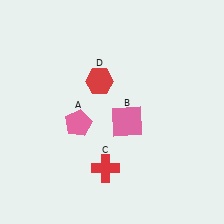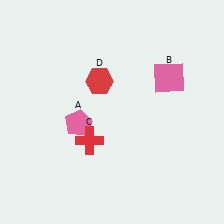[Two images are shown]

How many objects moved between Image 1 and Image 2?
2 objects moved between the two images.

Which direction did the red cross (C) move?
The red cross (C) moved up.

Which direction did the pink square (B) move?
The pink square (B) moved up.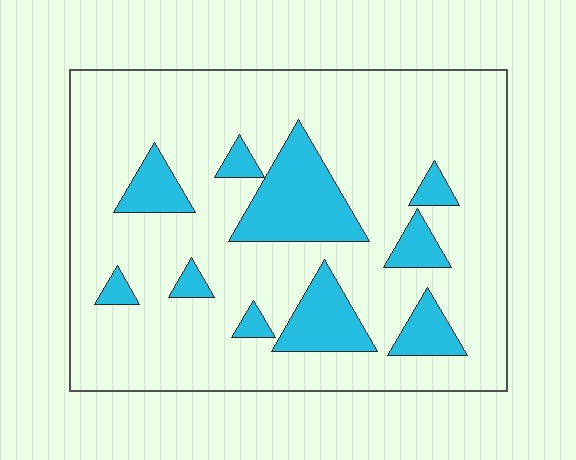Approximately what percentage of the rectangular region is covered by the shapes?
Approximately 20%.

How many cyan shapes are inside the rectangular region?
10.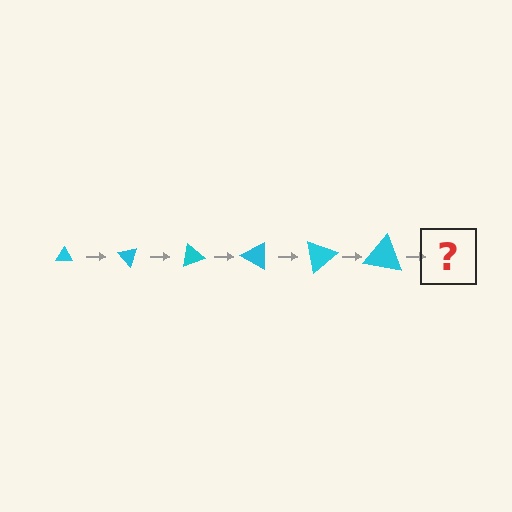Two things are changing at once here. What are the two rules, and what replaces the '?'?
The two rules are that the triangle grows larger each step and it rotates 50 degrees each step. The '?' should be a triangle, larger than the previous one and rotated 300 degrees from the start.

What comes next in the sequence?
The next element should be a triangle, larger than the previous one and rotated 300 degrees from the start.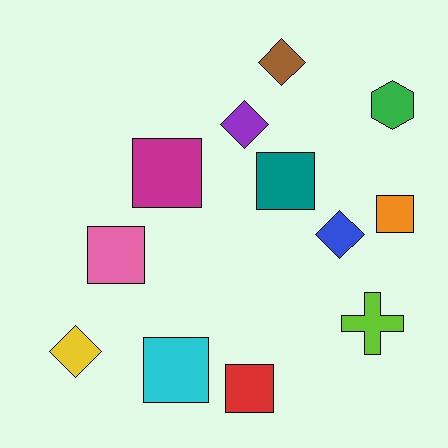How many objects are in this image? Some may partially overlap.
There are 12 objects.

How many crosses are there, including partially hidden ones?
There is 1 cross.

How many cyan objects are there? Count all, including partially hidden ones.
There is 1 cyan object.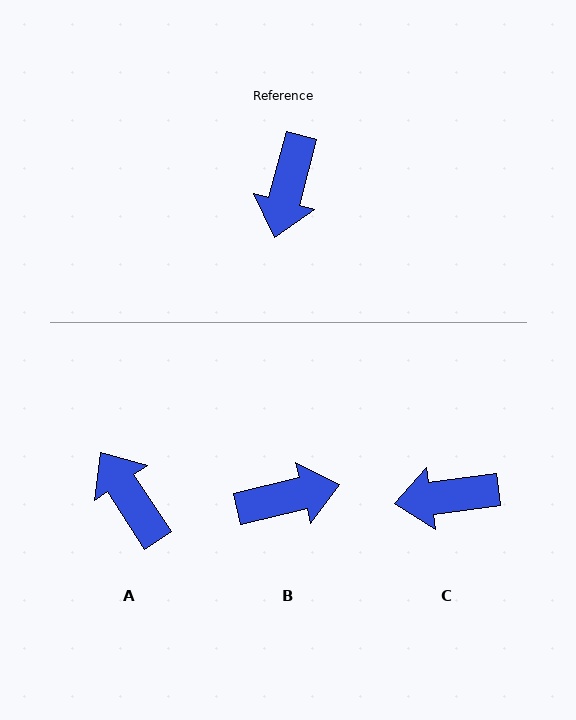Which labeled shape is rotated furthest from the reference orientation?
A, about 132 degrees away.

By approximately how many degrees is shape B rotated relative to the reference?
Approximately 119 degrees counter-clockwise.